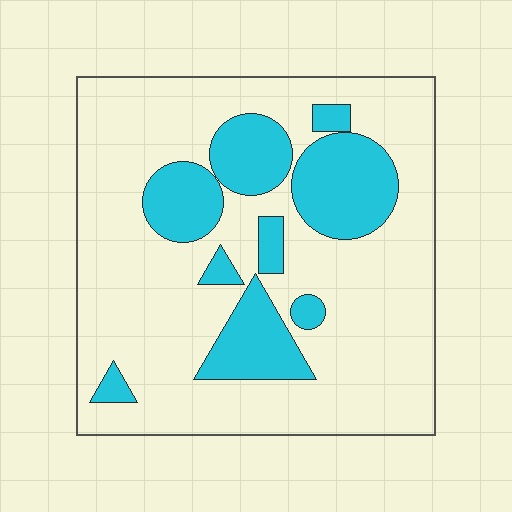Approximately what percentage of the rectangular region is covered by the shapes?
Approximately 25%.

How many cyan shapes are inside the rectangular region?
9.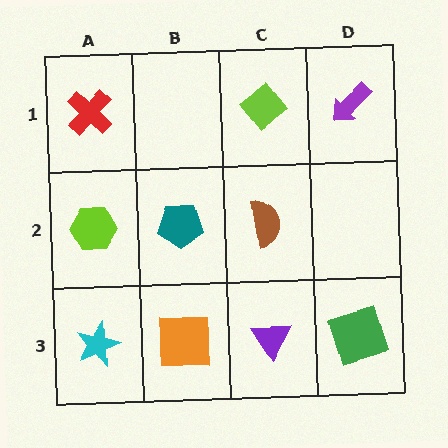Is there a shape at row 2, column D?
No, that cell is empty.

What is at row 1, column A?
A red cross.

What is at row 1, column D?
A purple arrow.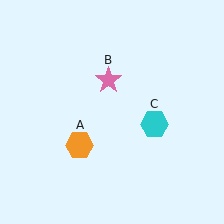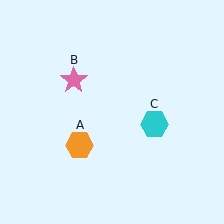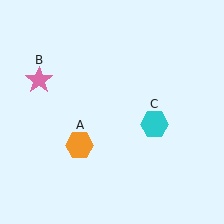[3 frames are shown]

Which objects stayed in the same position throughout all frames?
Orange hexagon (object A) and cyan hexagon (object C) remained stationary.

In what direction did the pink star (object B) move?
The pink star (object B) moved left.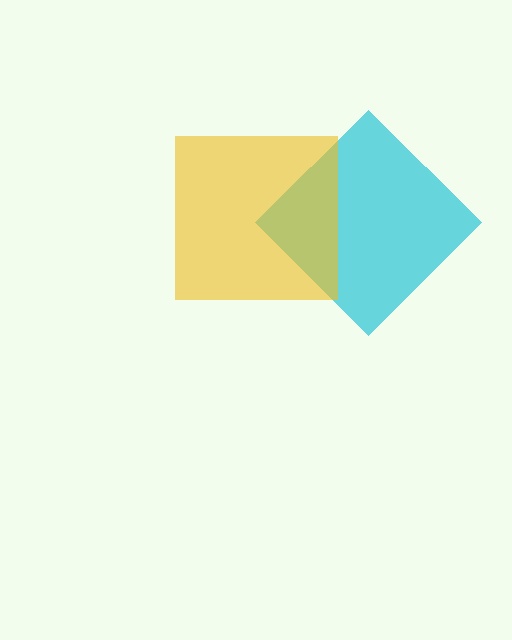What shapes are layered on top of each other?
The layered shapes are: a cyan diamond, a yellow square.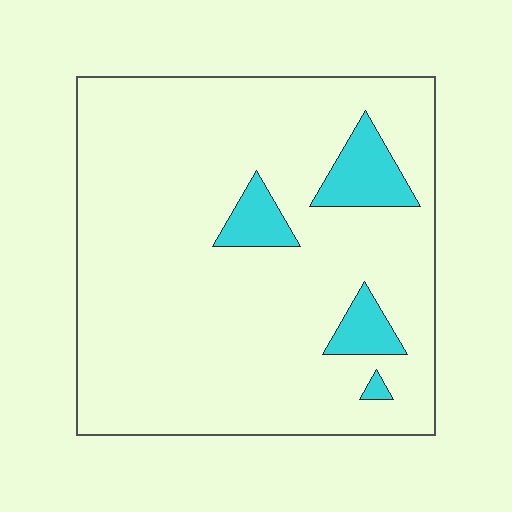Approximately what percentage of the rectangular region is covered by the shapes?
Approximately 10%.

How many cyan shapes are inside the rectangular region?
4.